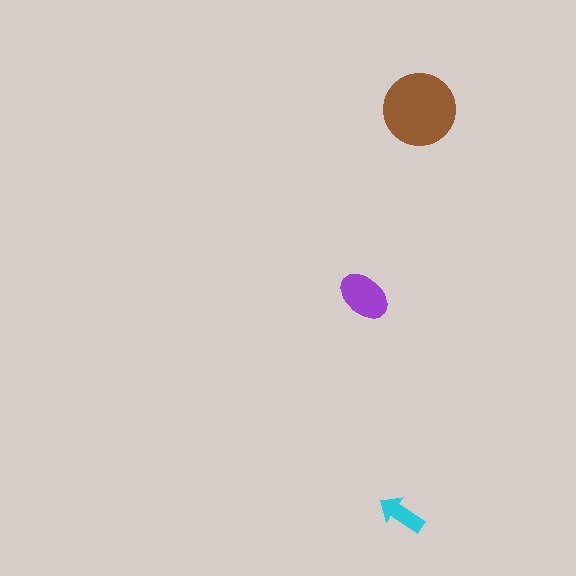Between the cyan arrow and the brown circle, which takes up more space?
The brown circle.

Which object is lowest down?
The cyan arrow is bottommost.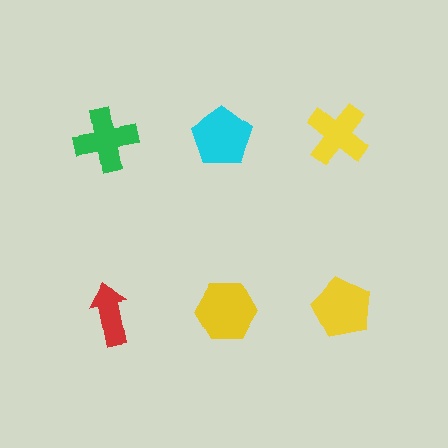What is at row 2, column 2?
A yellow hexagon.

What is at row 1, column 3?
A yellow cross.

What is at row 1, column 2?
A cyan pentagon.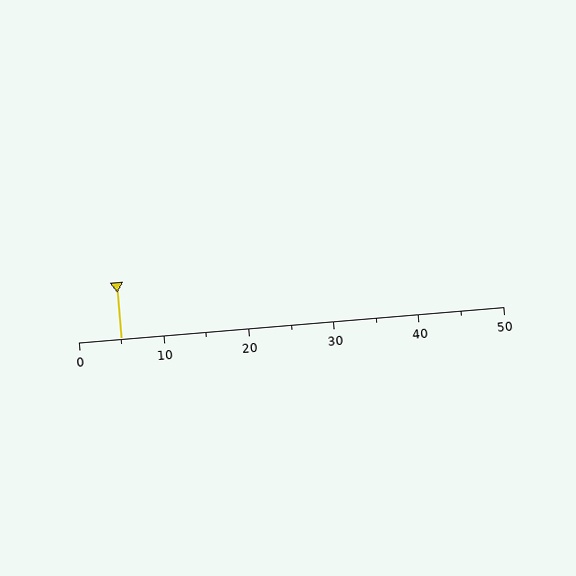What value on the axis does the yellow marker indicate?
The marker indicates approximately 5.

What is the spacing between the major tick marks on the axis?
The major ticks are spaced 10 apart.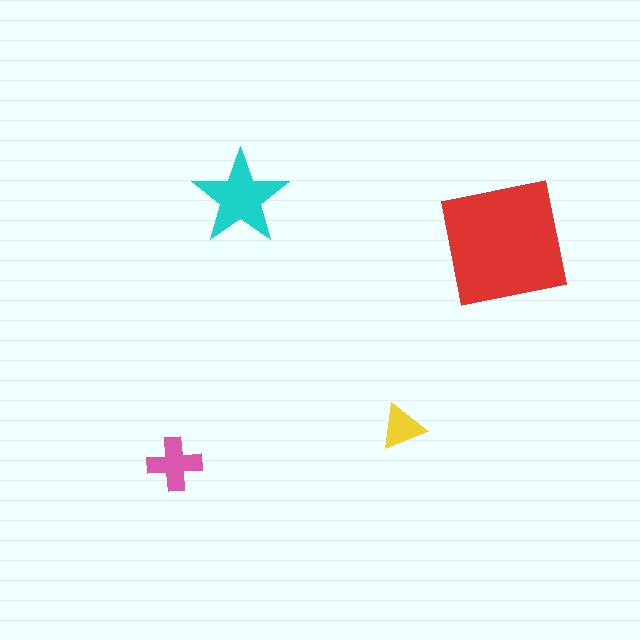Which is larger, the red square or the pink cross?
The red square.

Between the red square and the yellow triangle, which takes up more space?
The red square.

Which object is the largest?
The red square.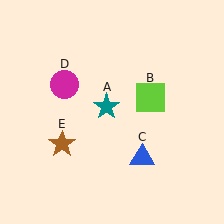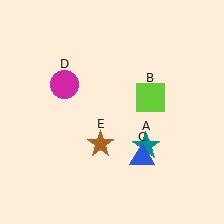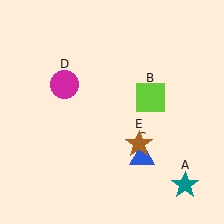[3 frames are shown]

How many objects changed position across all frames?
2 objects changed position: teal star (object A), brown star (object E).